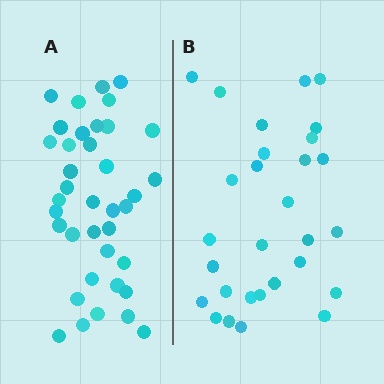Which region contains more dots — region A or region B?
Region A (the left region) has more dots.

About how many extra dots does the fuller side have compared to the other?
Region A has roughly 8 or so more dots than region B.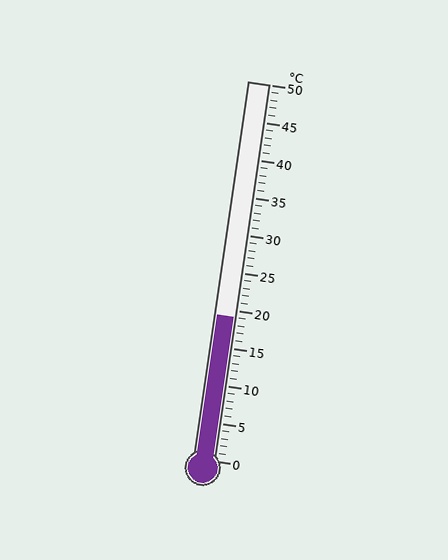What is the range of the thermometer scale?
The thermometer scale ranges from 0°C to 50°C.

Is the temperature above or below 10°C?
The temperature is above 10°C.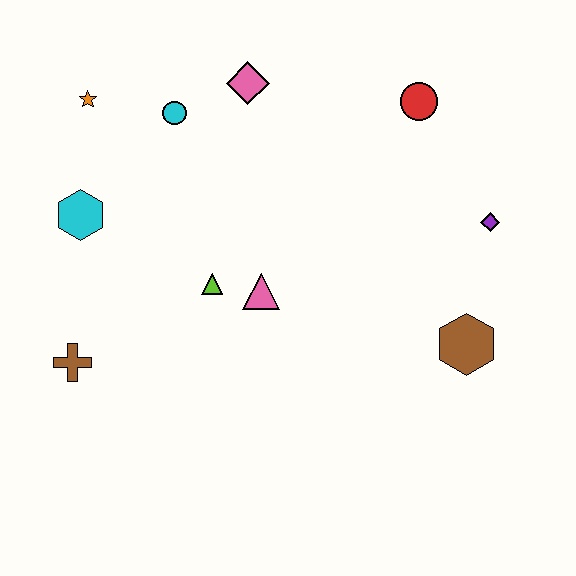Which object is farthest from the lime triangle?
The purple diamond is farthest from the lime triangle.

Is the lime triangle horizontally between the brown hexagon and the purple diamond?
No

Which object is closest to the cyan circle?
The pink diamond is closest to the cyan circle.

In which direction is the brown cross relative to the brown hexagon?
The brown cross is to the left of the brown hexagon.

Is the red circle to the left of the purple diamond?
Yes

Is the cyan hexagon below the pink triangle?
No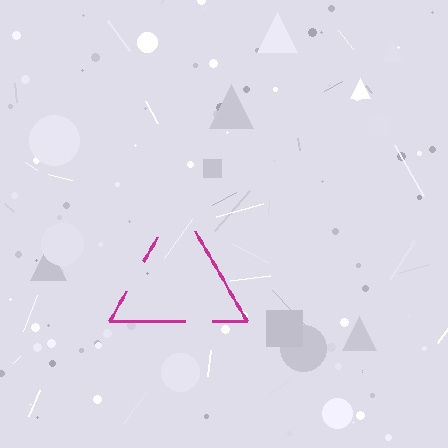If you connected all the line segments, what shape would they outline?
They would outline a triangle.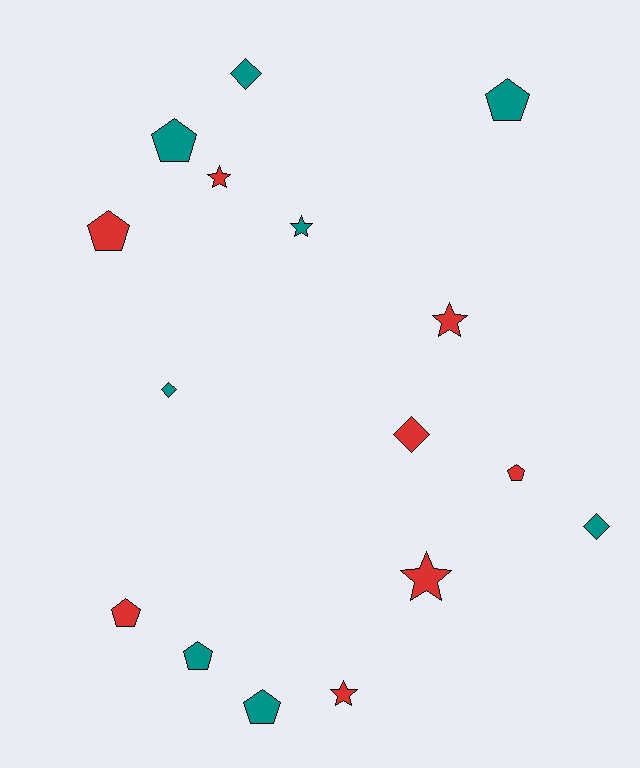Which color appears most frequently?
Teal, with 8 objects.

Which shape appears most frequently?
Pentagon, with 7 objects.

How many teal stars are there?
There is 1 teal star.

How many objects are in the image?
There are 16 objects.